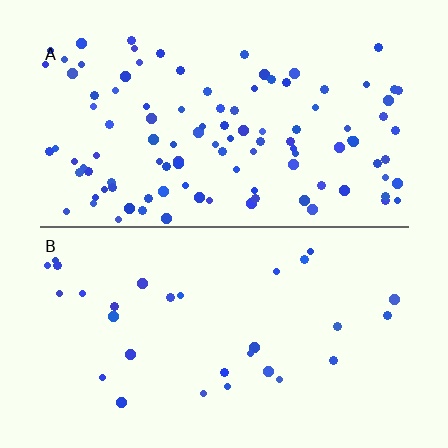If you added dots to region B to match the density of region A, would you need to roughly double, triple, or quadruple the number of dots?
Approximately quadruple.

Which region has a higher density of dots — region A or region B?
A (the top).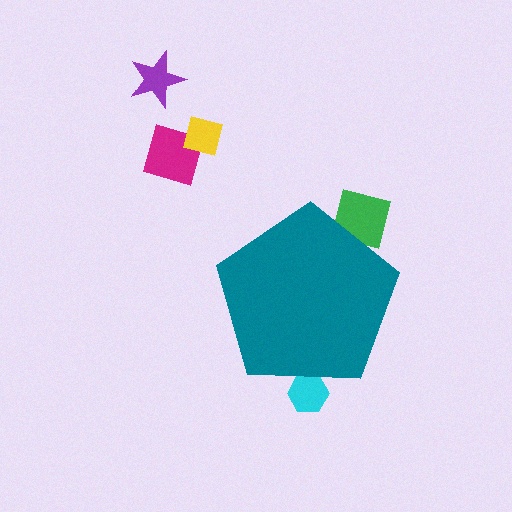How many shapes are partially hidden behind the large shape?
2 shapes are partially hidden.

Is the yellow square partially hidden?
No, the yellow square is fully visible.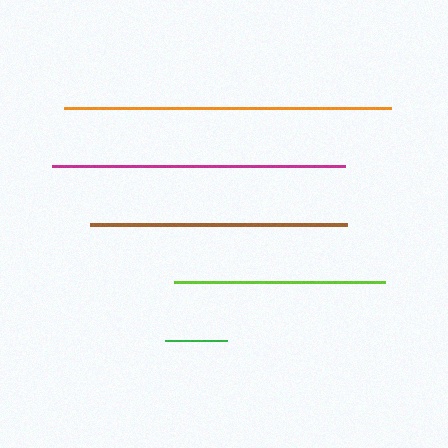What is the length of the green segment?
The green segment is approximately 61 pixels long.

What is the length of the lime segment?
The lime segment is approximately 211 pixels long.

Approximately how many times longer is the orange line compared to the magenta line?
The orange line is approximately 1.1 times the length of the magenta line.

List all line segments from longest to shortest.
From longest to shortest: orange, magenta, brown, lime, green.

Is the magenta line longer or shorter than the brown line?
The magenta line is longer than the brown line.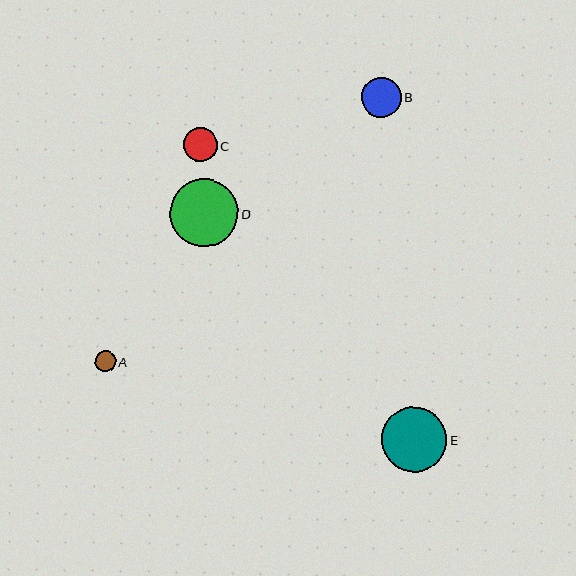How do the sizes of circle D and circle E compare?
Circle D and circle E are approximately the same size.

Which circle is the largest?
Circle D is the largest with a size of approximately 68 pixels.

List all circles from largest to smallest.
From largest to smallest: D, E, B, C, A.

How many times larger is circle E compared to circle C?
Circle E is approximately 1.9 times the size of circle C.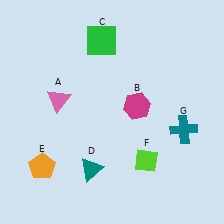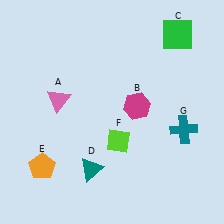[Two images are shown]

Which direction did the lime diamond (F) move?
The lime diamond (F) moved left.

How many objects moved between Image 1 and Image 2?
2 objects moved between the two images.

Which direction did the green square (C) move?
The green square (C) moved right.